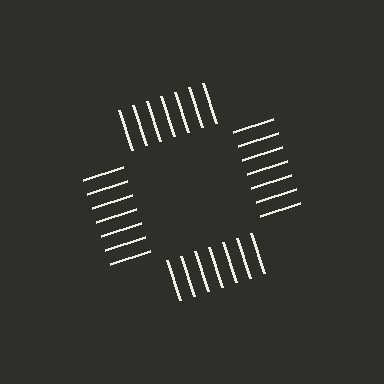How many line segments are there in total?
28 — 7 along each of the 4 edges.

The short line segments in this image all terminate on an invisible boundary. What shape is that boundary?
An illusory square — the line segments terminate on its edges but no continuous stroke is drawn.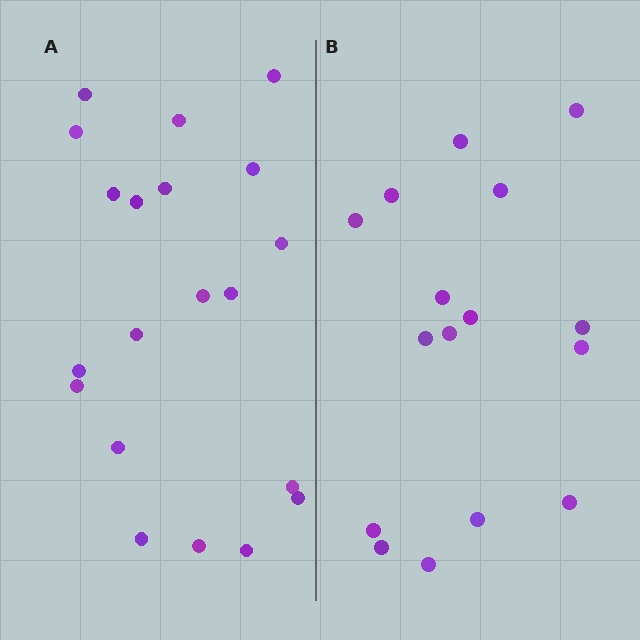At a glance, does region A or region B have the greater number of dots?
Region A (the left region) has more dots.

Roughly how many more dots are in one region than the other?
Region A has about 4 more dots than region B.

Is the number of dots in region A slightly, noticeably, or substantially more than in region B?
Region A has noticeably more, but not dramatically so. The ratio is roughly 1.2 to 1.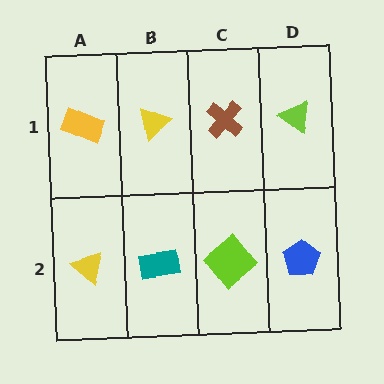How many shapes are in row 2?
4 shapes.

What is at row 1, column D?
A lime triangle.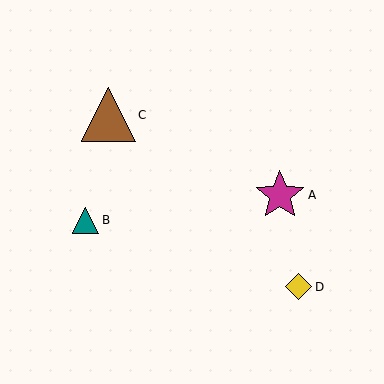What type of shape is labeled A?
Shape A is a magenta star.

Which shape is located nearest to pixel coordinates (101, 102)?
The brown triangle (labeled C) at (108, 115) is nearest to that location.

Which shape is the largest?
The brown triangle (labeled C) is the largest.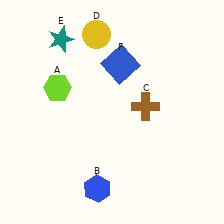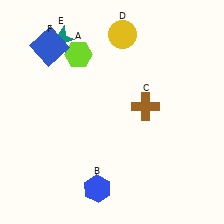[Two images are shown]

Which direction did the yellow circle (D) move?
The yellow circle (D) moved right.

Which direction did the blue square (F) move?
The blue square (F) moved left.